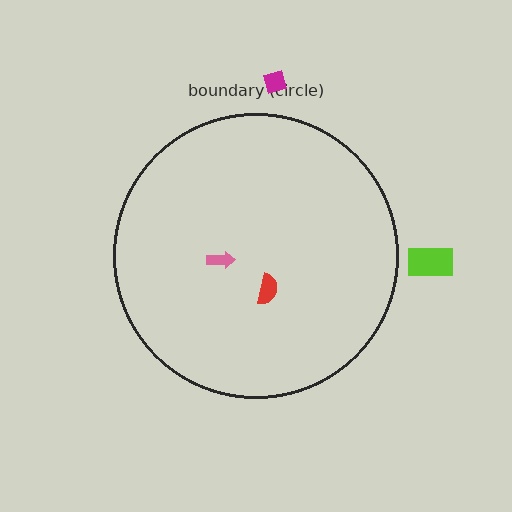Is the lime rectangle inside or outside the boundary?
Outside.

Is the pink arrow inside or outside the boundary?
Inside.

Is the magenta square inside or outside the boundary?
Outside.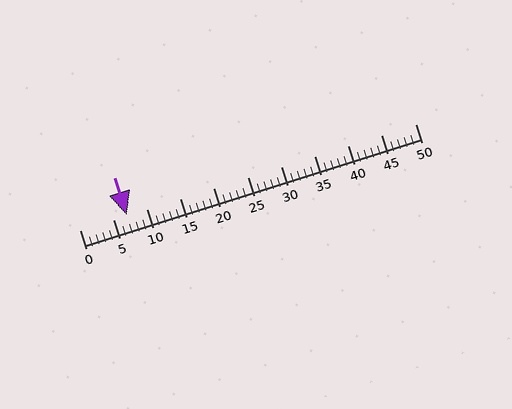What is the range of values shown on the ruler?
The ruler shows values from 0 to 50.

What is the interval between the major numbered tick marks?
The major tick marks are spaced 5 units apart.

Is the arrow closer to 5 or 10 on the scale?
The arrow is closer to 5.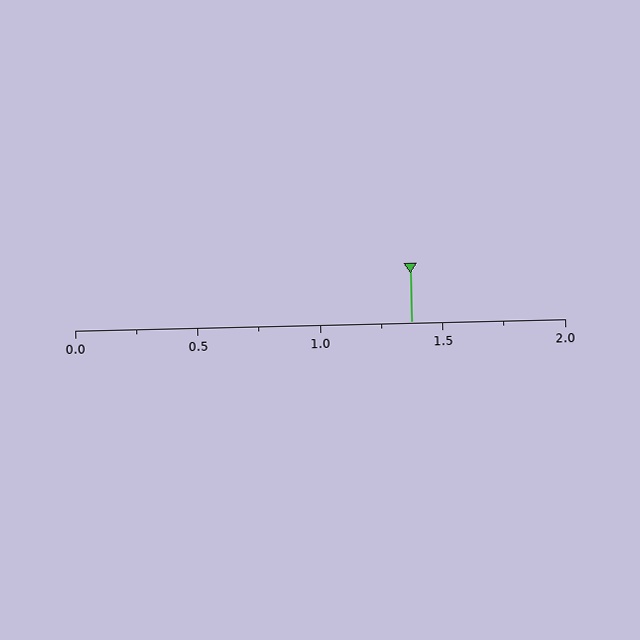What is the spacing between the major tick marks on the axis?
The major ticks are spaced 0.5 apart.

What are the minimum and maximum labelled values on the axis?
The axis runs from 0.0 to 2.0.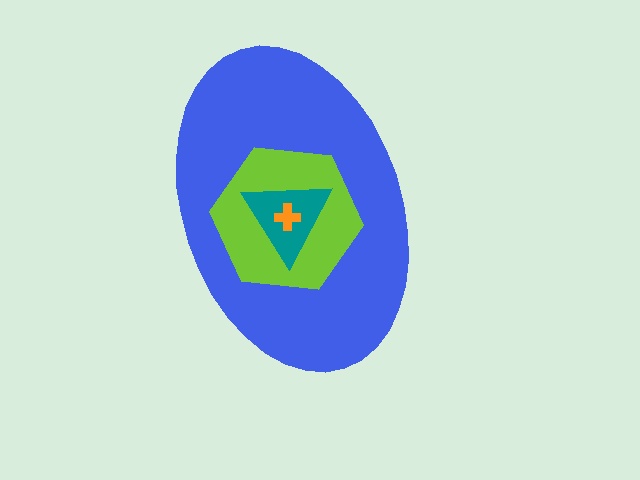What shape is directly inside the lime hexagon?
The teal triangle.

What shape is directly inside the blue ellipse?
The lime hexagon.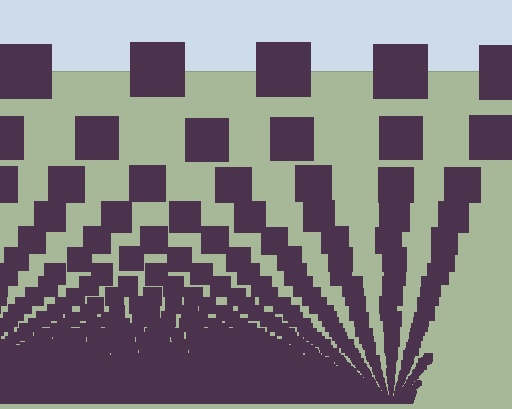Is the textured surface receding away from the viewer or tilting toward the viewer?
The surface appears to tilt toward the viewer. Texture elements get larger and sparser toward the top.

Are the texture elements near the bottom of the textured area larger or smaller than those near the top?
Smaller. The gradient is inverted — elements near the bottom are smaller and denser.